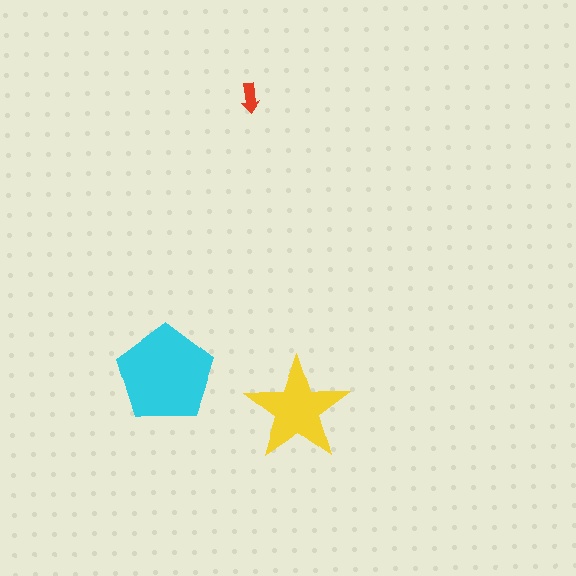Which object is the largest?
The cyan pentagon.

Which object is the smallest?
The red arrow.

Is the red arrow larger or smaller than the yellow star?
Smaller.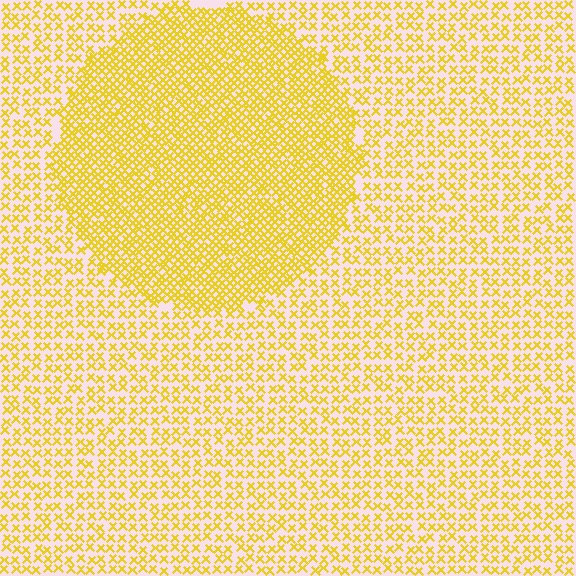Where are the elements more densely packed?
The elements are more densely packed inside the circle boundary.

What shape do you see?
I see a circle.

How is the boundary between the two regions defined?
The boundary is defined by a change in element density (approximately 2.0x ratio). All elements are the same color, size, and shape.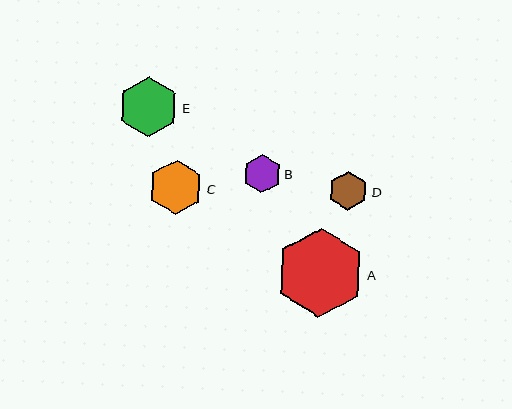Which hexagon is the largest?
Hexagon A is the largest with a size of approximately 89 pixels.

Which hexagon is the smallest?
Hexagon B is the smallest with a size of approximately 39 pixels.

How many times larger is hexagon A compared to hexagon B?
Hexagon A is approximately 2.3 times the size of hexagon B.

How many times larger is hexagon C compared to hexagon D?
Hexagon C is approximately 1.4 times the size of hexagon D.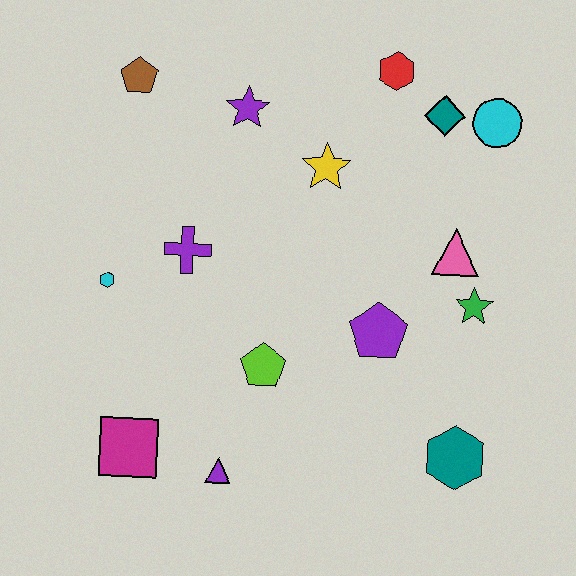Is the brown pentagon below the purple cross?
No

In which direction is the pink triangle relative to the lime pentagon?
The pink triangle is to the right of the lime pentagon.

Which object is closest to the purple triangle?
The magenta square is closest to the purple triangle.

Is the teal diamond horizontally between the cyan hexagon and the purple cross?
No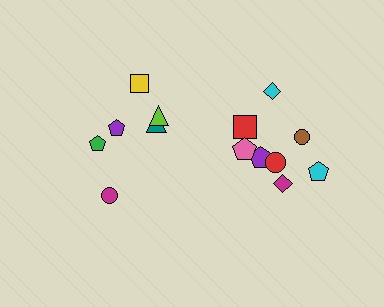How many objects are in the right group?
There are 8 objects.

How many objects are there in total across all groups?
There are 14 objects.